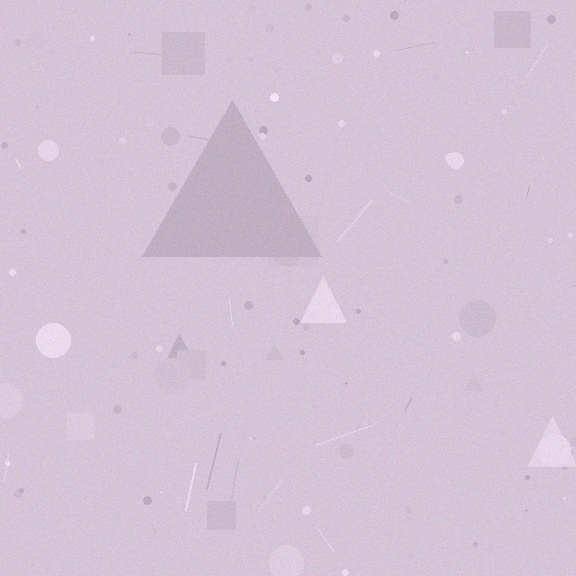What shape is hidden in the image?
A triangle is hidden in the image.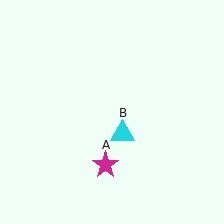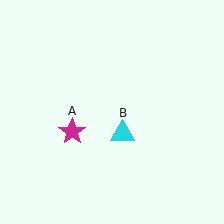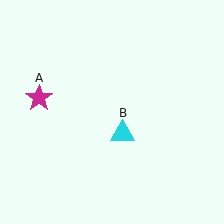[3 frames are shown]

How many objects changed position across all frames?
1 object changed position: magenta star (object A).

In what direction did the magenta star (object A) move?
The magenta star (object A) moved up and to the left.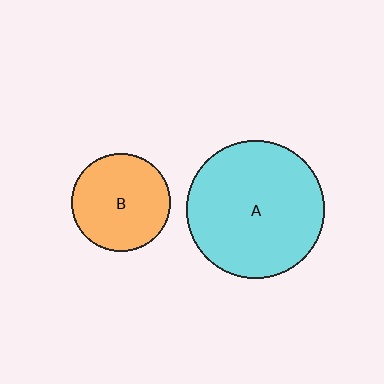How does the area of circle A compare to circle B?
Approximately 2.0 times.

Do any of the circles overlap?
No, none of the circles overlap.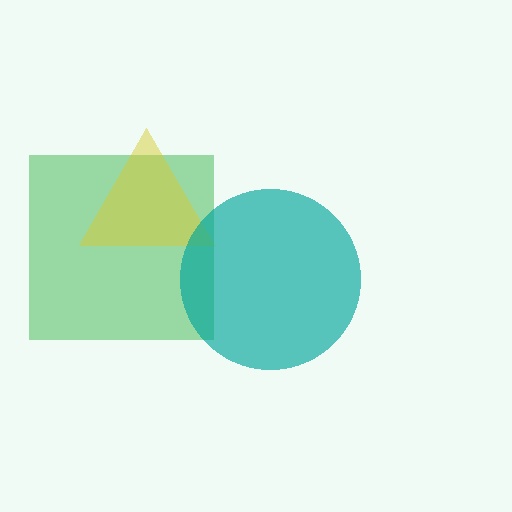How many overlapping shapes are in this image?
There are 3 overlapping shapes in the image.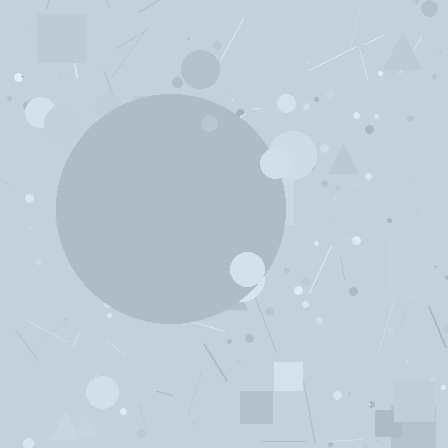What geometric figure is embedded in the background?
A circle is embedded in the background.